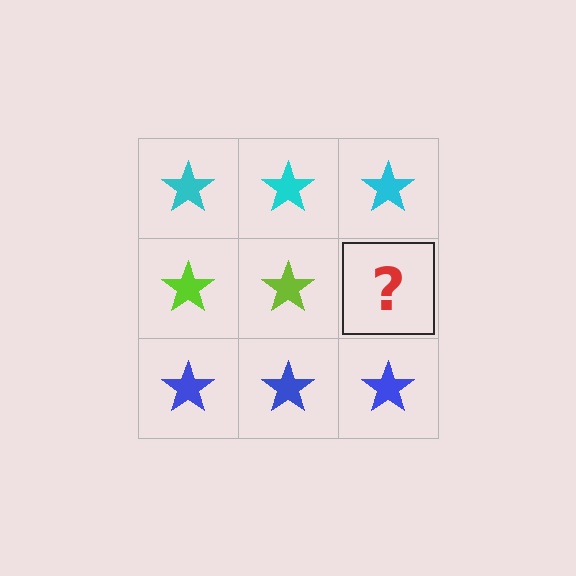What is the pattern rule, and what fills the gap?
The rule is that each row has a consistent color. The gap should be filled with a lime star.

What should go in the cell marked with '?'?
The missing cell should contain a lime star.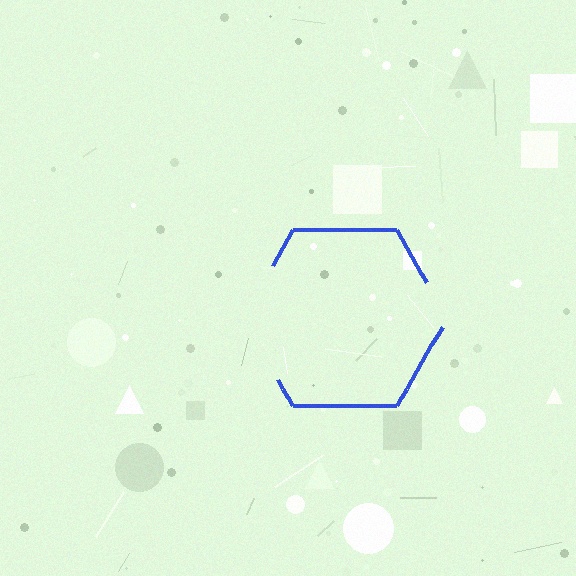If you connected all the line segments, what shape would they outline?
They would outline a hexagon.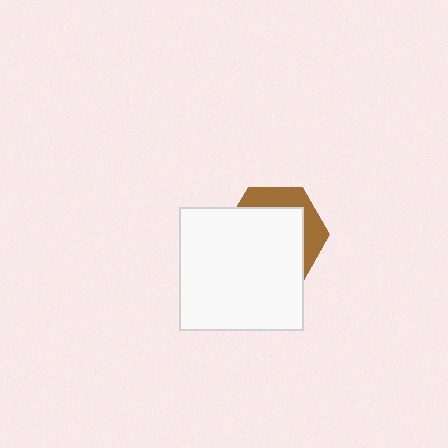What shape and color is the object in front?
The object in front is a white square.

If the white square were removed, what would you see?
You would see the complete brown hexagon.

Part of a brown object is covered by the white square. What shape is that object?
It is a hexagon.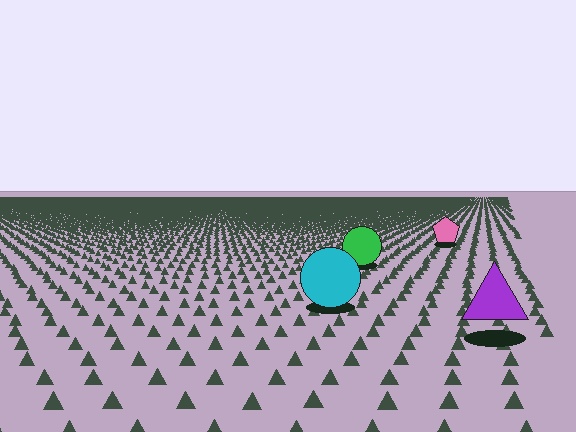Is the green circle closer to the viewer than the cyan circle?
No. The cyan circle is closer — you can tell from the texture gradient: the ground texture is coarser near it.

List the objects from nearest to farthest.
From nearest to farthest: the purple triangle, the cyan circle, the green circle, the pink pentagon.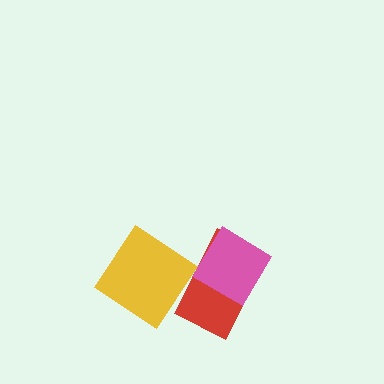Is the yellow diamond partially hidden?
No, no other shape covers it.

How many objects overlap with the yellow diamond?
1 object overlaps with the yellow diamond.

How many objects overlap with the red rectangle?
2 objects overlap with the red rectangle.